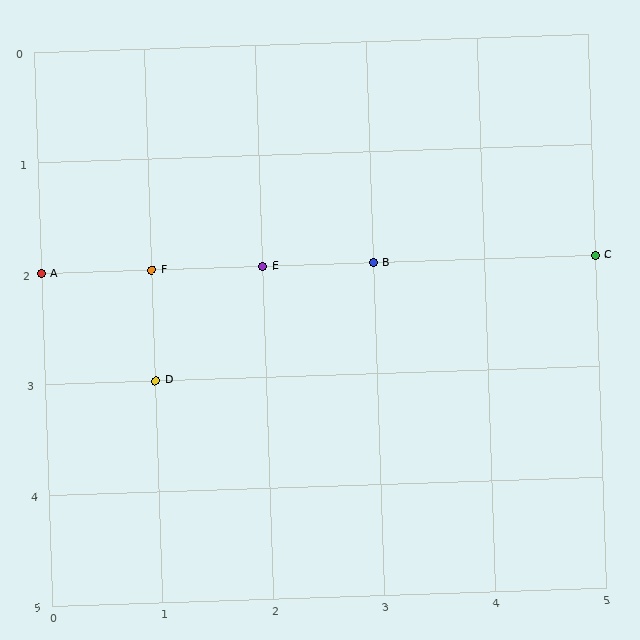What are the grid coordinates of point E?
Point E is at grid coordinates (2, 2).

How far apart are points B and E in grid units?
Points B and E are 1 column apart.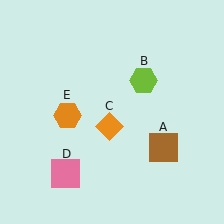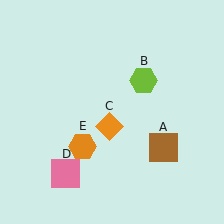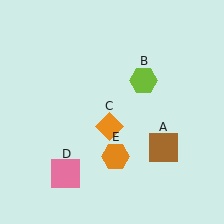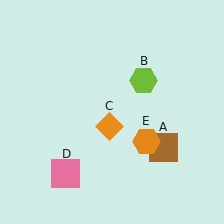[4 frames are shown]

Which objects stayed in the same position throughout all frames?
Brown square (object A) and lime hexagon (object B) and orange diamond (object C) and pink square (object D) remained stationary.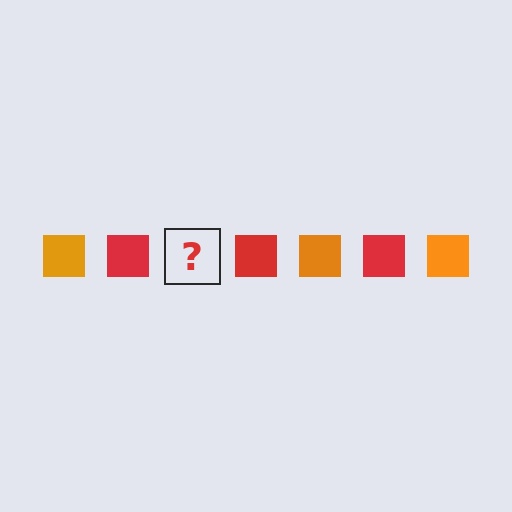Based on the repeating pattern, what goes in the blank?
The blank should be an orange square.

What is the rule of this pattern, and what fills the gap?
The rule is that the pattern cycles through orange, red squares. The gap should be filled with an orange square.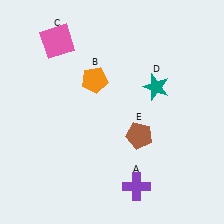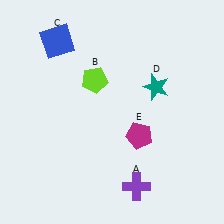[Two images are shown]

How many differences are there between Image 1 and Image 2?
There are 3 differences between the two images.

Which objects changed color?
B changed from orange to lime. C changed from pink to blue. E changed from brown to magenta.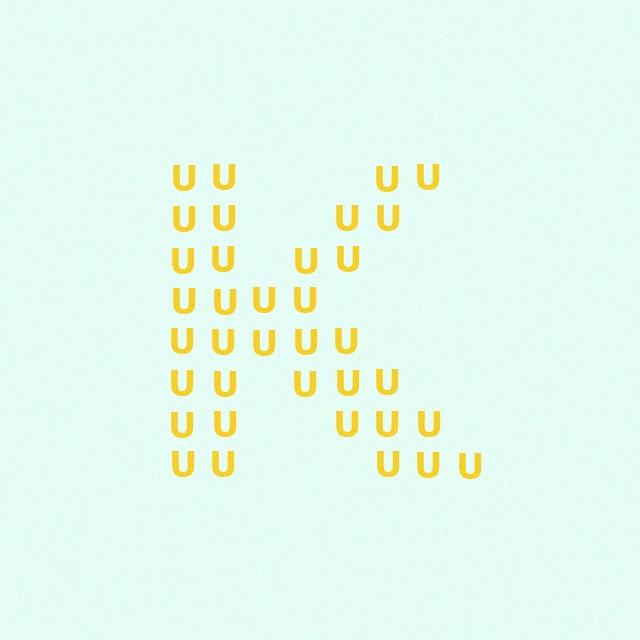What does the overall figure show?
The overall figure shows the letter K.